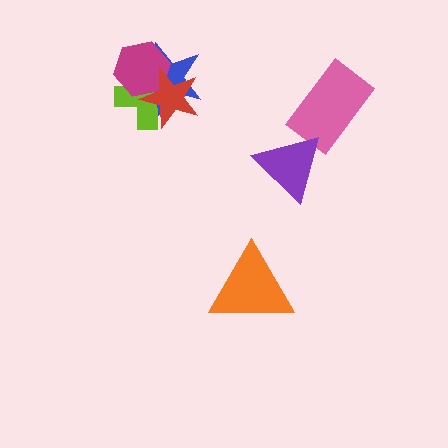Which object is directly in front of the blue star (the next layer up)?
The magenta hexagon is directly in front of the blue star.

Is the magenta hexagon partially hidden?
Yes, it is partially covered by another shape.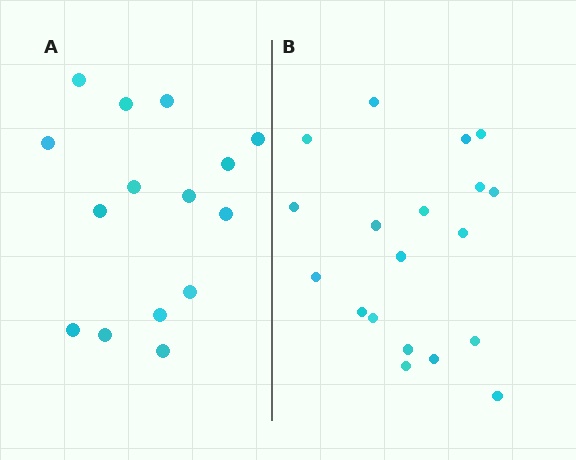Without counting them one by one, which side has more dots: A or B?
Region B (the right region) has more dots.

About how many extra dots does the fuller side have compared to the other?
Region B has about 4 more dots than region A.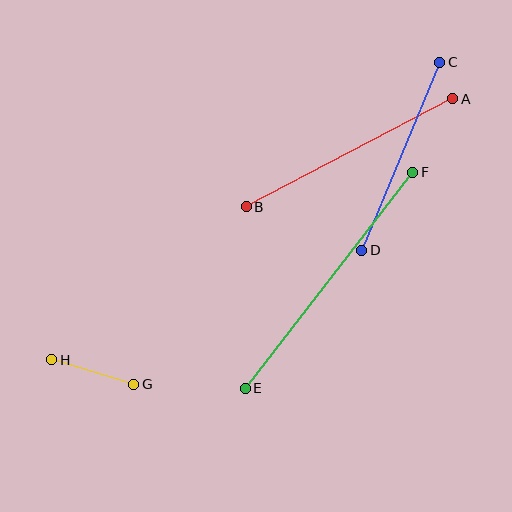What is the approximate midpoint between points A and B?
The midpoint is at approximately (349, 153) pixels.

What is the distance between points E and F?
The distance is approximately 274 pixels.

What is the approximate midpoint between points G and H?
The midpoint is at approximately (93, 372) pixels.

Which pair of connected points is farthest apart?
Points E and F are farthest apart.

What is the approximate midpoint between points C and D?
The midpoint is at approximately (401, 156) pixels.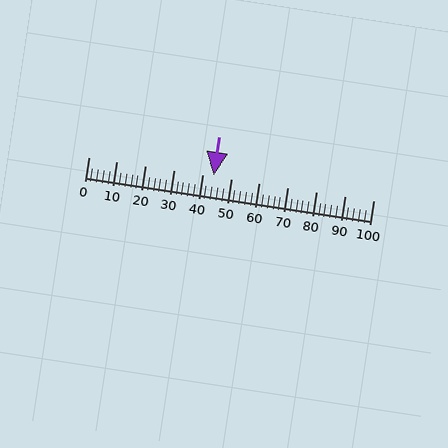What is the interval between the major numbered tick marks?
The major tick marks are spaced 10 units apart.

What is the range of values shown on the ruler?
The ruler shows values from 0 to 100.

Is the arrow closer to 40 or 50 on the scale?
The arrow is closer to 40.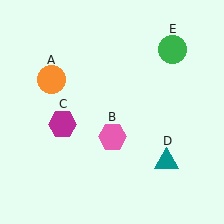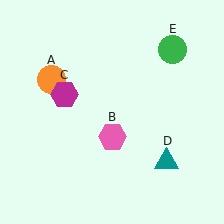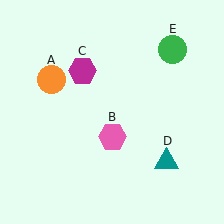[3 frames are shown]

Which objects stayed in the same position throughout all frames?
Orange circle (object A) and pink hexagon (object B) and teal triangle (object D) and green circle (object E) remained stationary.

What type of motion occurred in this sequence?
The magenta hexagon (object C) rotated clockwise around the center of the scene.